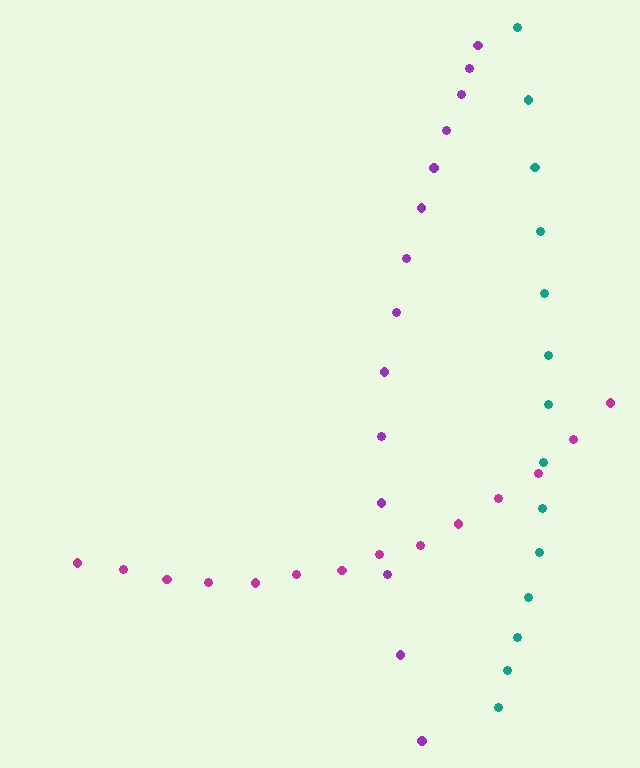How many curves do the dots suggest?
There are 3 distinct paths.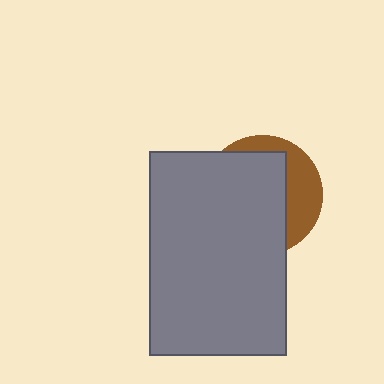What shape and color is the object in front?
The object in front is a gray rectangle.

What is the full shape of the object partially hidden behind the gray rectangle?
The partially hidden object is a brown circle.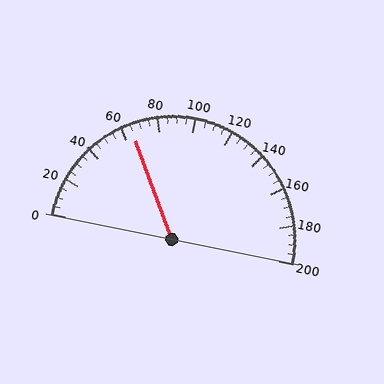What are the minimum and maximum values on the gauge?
The gauge ranges from 0 to 200.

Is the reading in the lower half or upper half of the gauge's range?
The reading is in the lower half of the range (0 to 200).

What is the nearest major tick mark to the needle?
The nearest major tick mark is 60.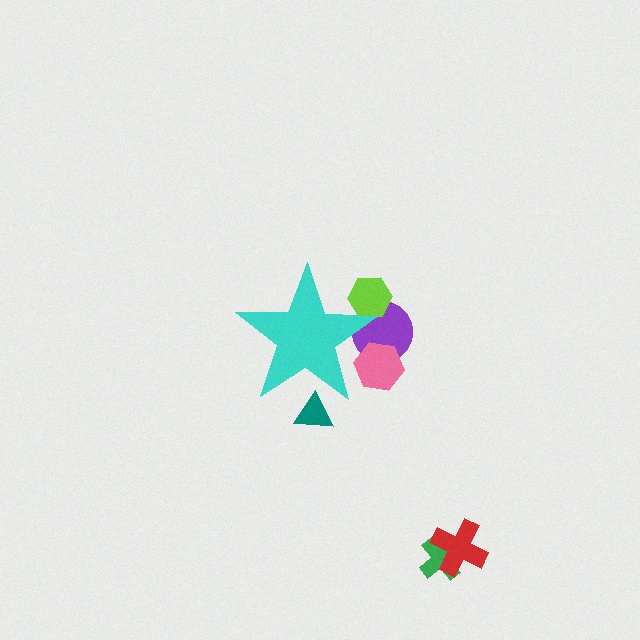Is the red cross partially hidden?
No, the red cross is fully visible.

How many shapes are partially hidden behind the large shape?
4 shapes are partially hidden.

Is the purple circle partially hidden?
Yes, the purple circle is partially hidden behind the cyan star.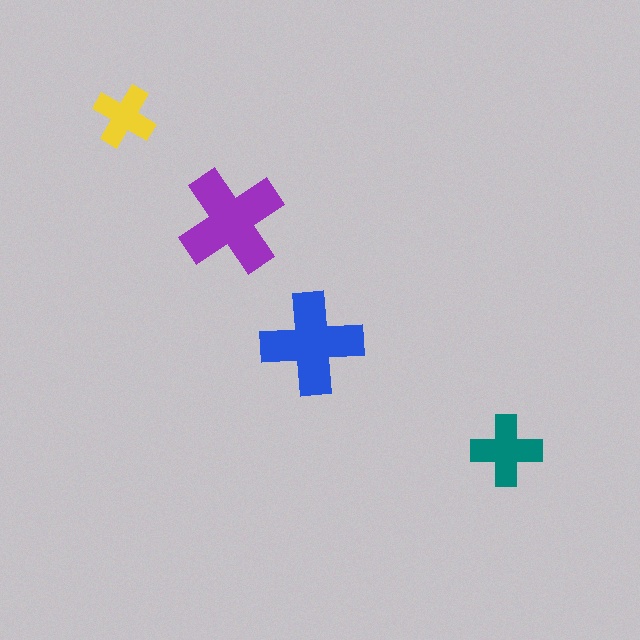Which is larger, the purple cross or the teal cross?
The purple one.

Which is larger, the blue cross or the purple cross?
The purple one.